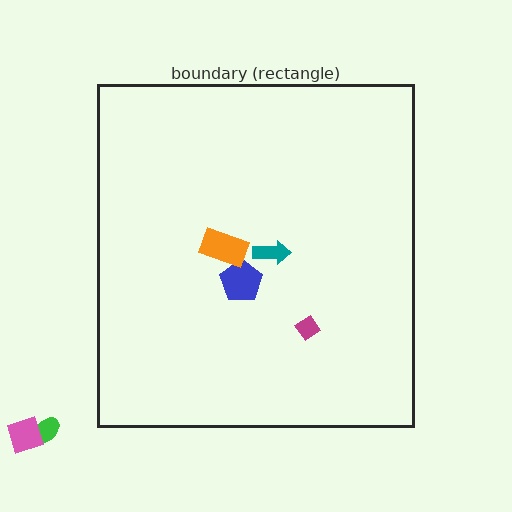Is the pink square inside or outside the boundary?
Outside.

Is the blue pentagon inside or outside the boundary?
Inside.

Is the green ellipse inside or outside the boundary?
Outside.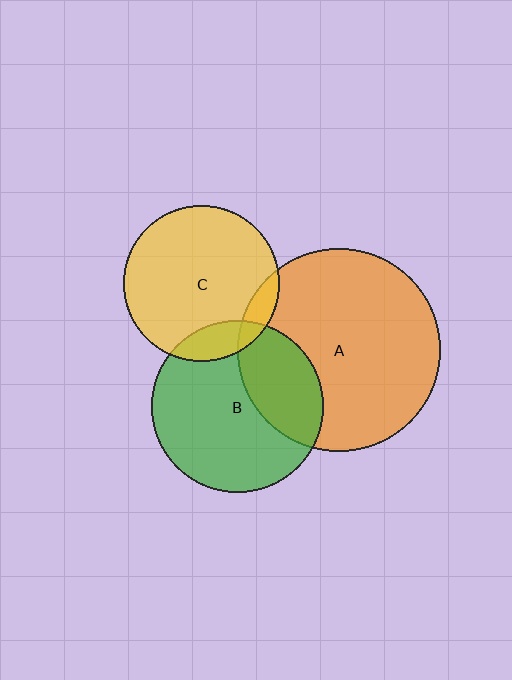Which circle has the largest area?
Circle A (orange).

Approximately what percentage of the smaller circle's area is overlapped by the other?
Approximately 30%.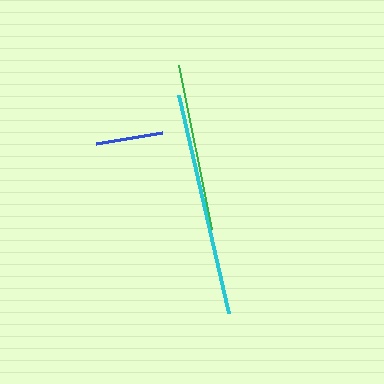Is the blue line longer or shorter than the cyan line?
The cyan line is longer than the blue line.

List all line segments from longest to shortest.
From longest to shortest: cyan, green, blue.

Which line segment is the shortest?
The blue line is the shortest at approximately 67 pixels.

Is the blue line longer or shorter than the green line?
The green line is longer than the blue line.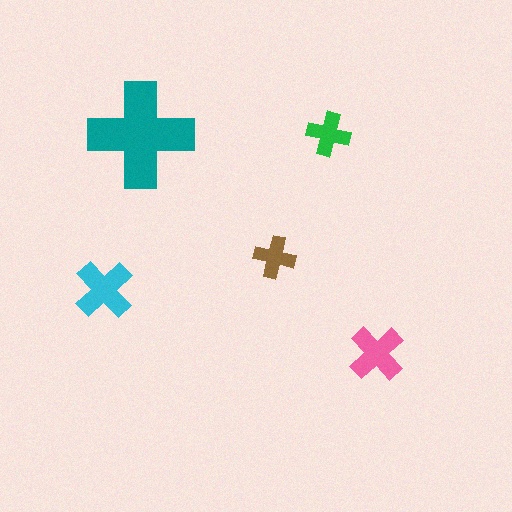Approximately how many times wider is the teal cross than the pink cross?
About 2 times wider.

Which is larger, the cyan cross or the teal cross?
The teal one.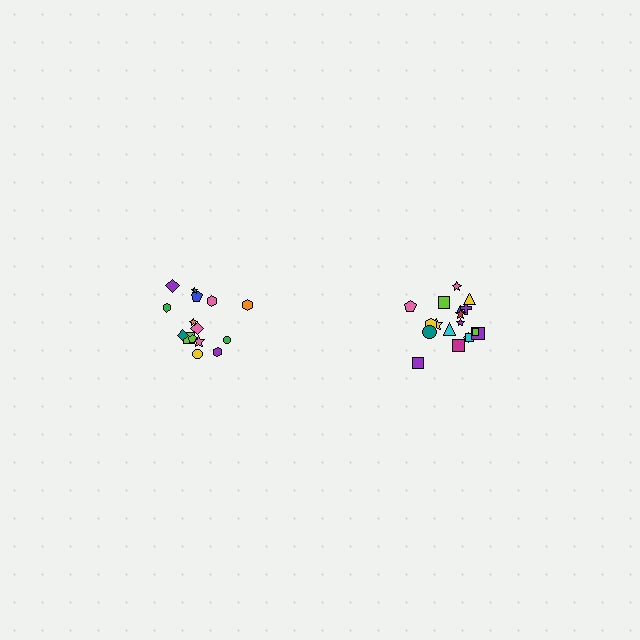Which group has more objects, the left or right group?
The right group.